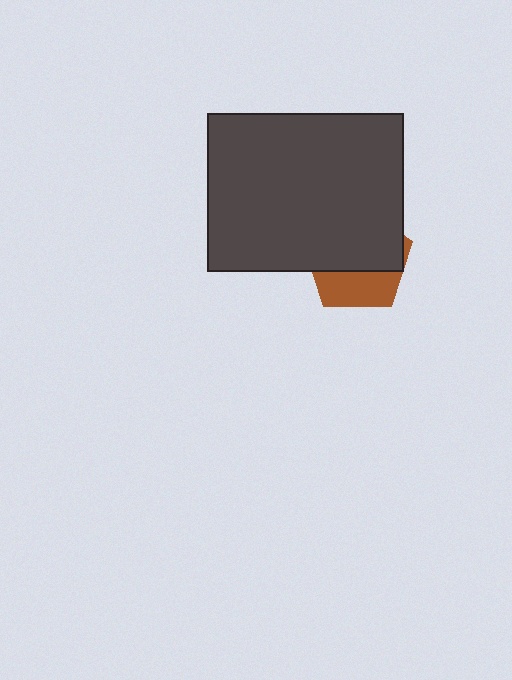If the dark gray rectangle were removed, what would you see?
You would see the complete brown pentagon.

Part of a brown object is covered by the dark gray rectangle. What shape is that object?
It is a pentagon.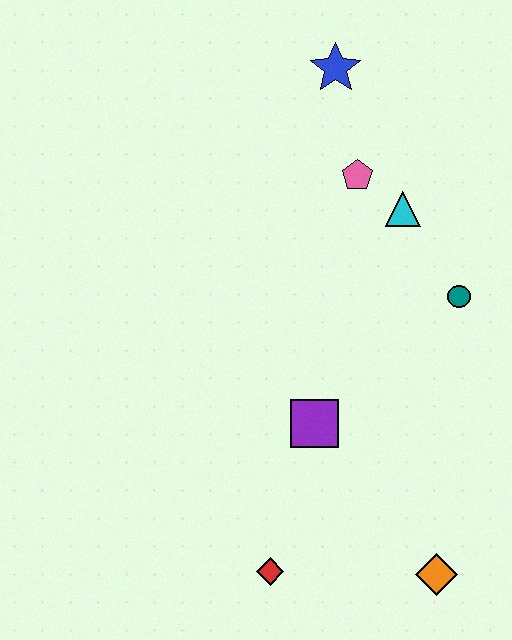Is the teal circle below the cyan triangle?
Yes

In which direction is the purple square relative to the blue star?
The purple square is below the blue star.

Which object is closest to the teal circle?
The cyan triangle is closest to the teal circle.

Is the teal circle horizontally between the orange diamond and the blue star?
No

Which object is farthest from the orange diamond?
The blue star is farthest from the orange diamond.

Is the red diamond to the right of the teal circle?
No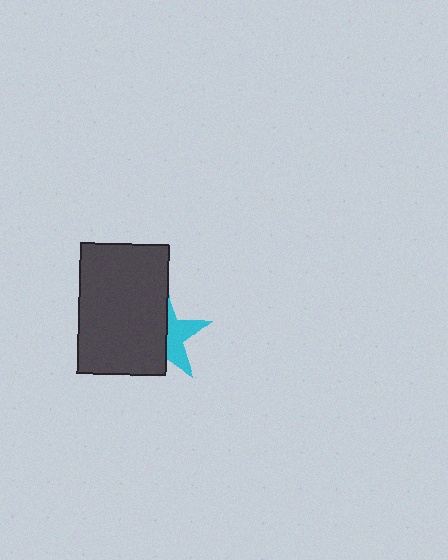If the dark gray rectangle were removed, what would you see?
You would see the complete cyan star.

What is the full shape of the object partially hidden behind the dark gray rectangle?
The partially hidden object is a cyan star.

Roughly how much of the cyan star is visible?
A small part of it is visible (roughly 41%).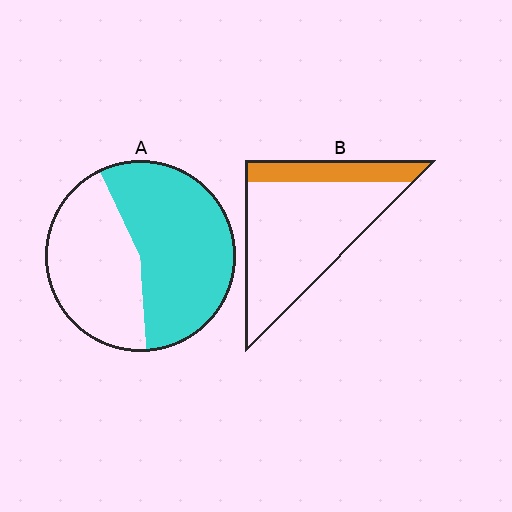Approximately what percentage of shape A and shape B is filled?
A is approximately 55% and B is approximately 20%.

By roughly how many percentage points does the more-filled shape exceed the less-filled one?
By roughly 35 percentage points (A over B).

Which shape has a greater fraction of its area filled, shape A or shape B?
Shape A.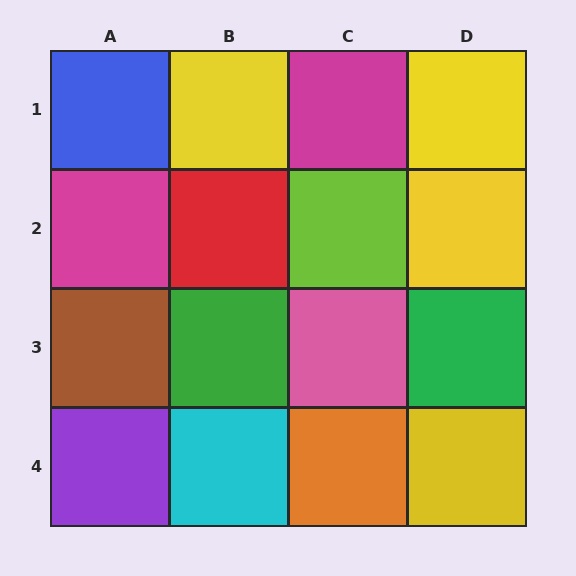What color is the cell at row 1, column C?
Magenta.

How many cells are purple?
1 cell is purple.